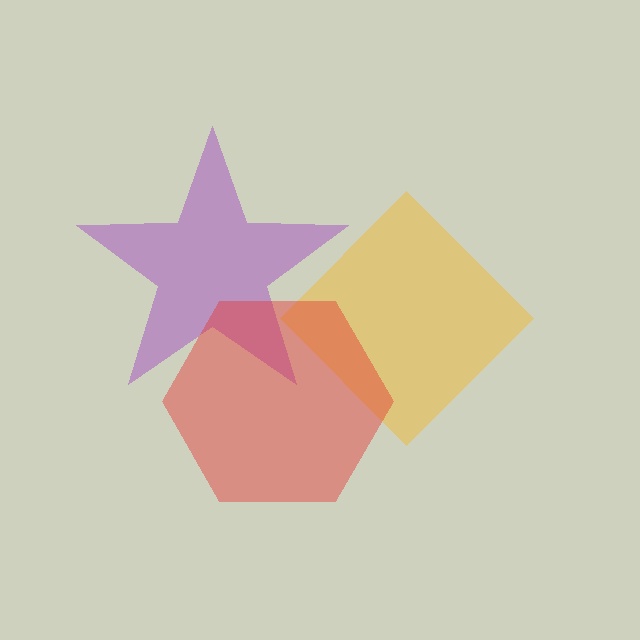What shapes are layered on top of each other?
The layered shapes are: a purple star, a yellow diamond, a red hexagon.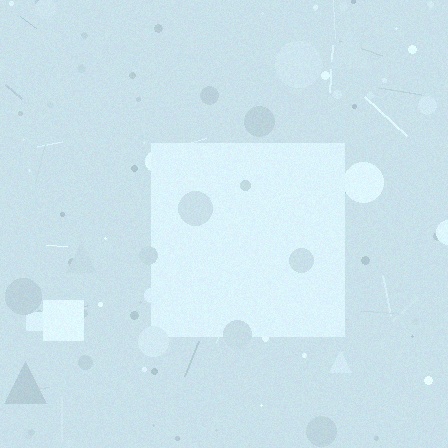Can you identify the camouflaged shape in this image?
The camouflaged shape is a square.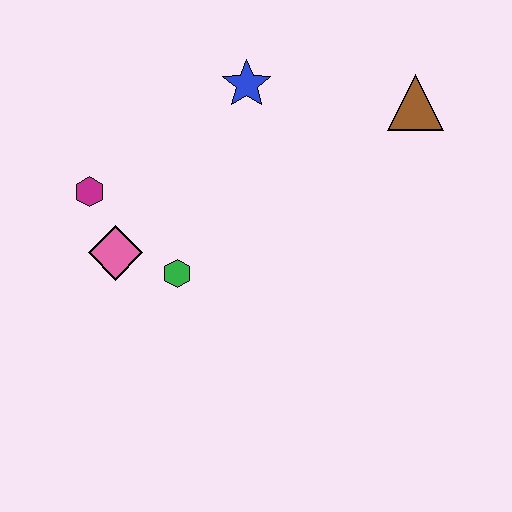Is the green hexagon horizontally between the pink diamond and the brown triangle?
Yes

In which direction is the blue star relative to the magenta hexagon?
The blue star is to the right of the magenta hexagon.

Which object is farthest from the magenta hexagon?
The brown triangle is farthest from the magenta hexagon.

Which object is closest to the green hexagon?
The pink diamond is closest to the green hexagon.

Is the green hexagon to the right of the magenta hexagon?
Yes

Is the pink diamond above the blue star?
No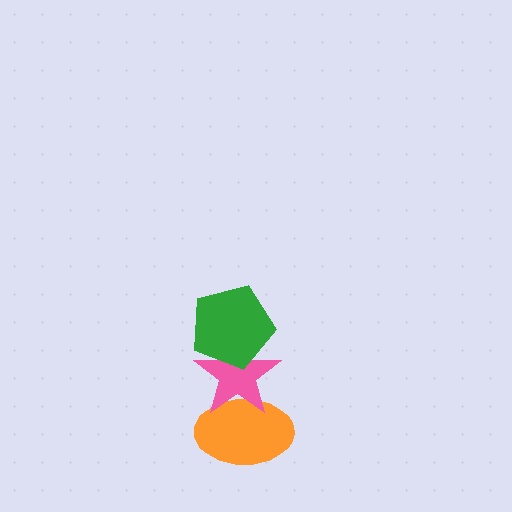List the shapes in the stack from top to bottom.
From top to bottom: the green pentagon, the pink star, the orange ellipse.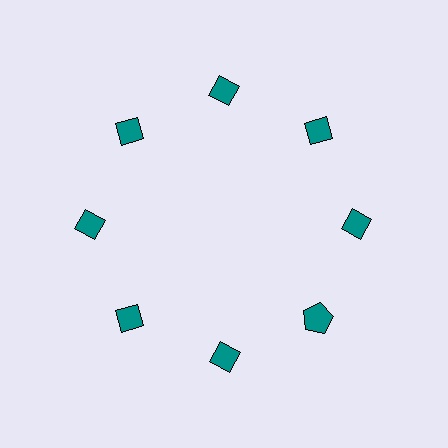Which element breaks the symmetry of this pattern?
The teal pentagon at roughly the 4 o'clock position breaks the symmetry. All other shapes are teal diamonds.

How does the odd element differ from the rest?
It has a different shape: pentagon instead of diamond.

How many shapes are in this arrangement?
There are 8 shapes arranged in a ring pattern.